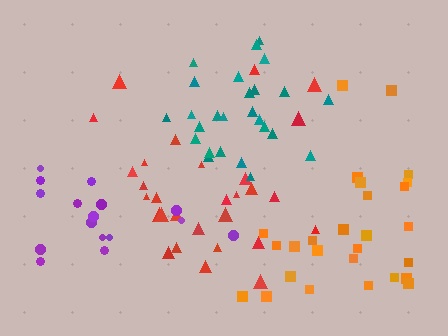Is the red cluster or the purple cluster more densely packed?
Purple.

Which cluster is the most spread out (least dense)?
Red.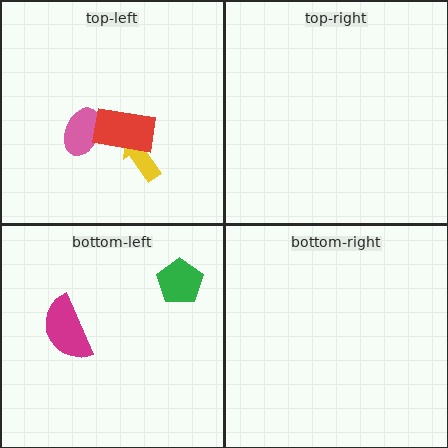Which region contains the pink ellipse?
The top-left region.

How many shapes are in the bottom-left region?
2.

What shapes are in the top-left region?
The pink ellipse, the yellow arrow, the red rectangle.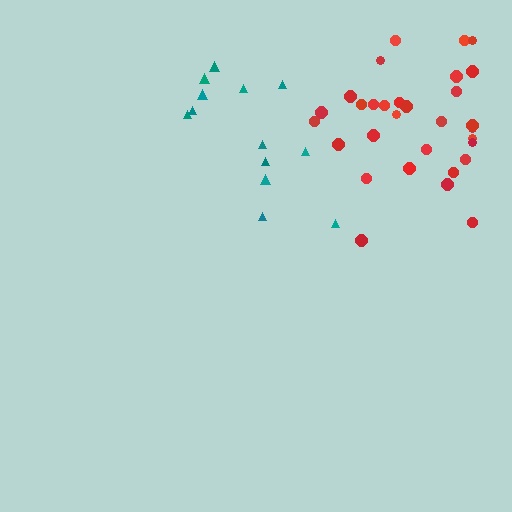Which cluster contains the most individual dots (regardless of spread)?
Red (31).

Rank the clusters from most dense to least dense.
red, teal.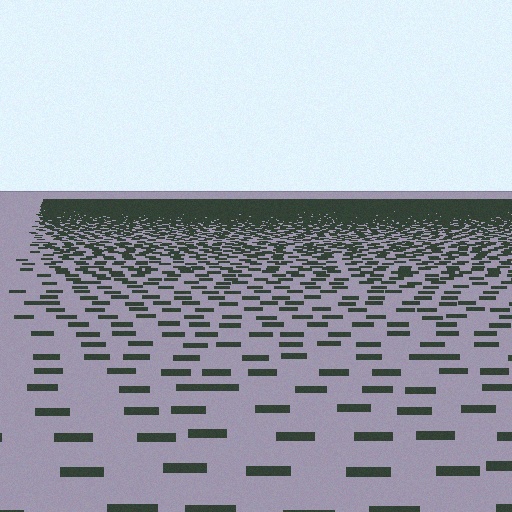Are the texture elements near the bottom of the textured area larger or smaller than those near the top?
Larger. Near the bottom, elements are closer to the viewer and appear at a bigger on-screen size.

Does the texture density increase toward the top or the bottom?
Density increases toward the top.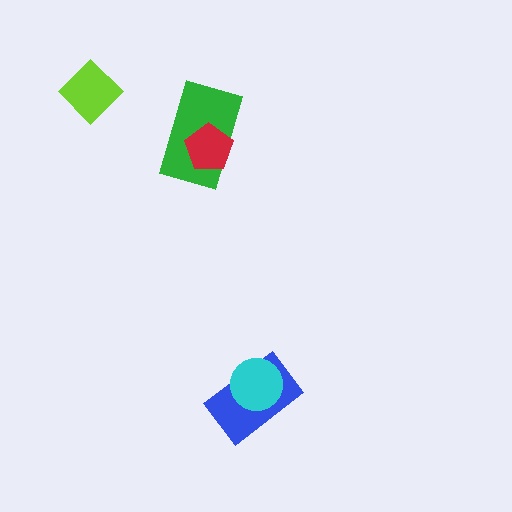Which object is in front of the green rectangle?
The red pentagon is in front of the green rectangle.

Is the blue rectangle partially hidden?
Yes, it is partially covered by another shape.